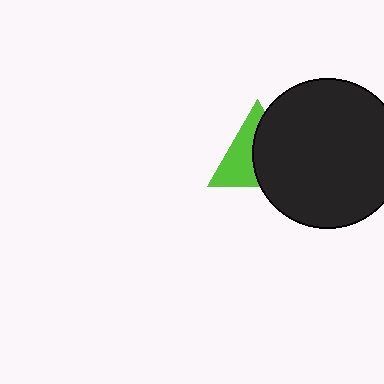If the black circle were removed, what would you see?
You would see the complete lime triangle.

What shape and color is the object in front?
The object in front is a black circle.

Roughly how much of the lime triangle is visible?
About half of it is visible (roughly 48%).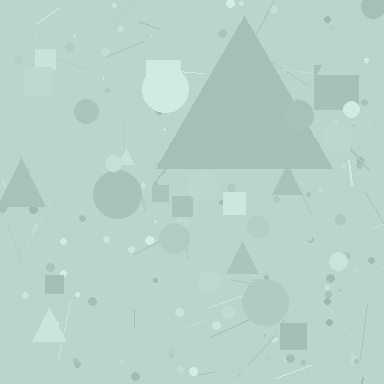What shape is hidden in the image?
A triangle is hidden in the image.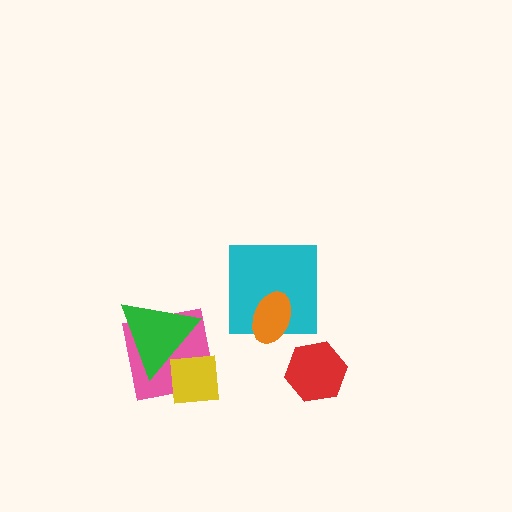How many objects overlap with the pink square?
2 objects overlap with the pink square.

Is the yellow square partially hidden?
Yes, it is partially covered by another shape.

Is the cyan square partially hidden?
Yes, it is partially covered by another shape.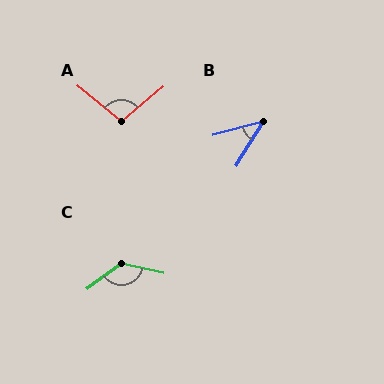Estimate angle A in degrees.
Approximately 101 degrees.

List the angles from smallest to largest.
B (43°), A (101°), C (130°).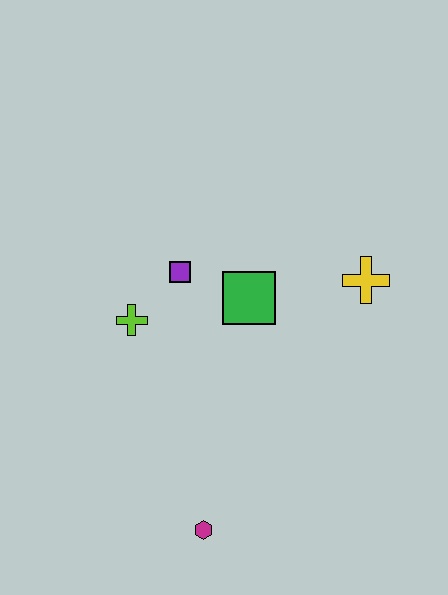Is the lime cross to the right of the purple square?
No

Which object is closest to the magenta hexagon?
The lime cross is closest to the magenta hexagon.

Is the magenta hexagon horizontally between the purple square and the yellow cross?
Yes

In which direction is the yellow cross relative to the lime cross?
The yellow cross is to the right of the lime cross.